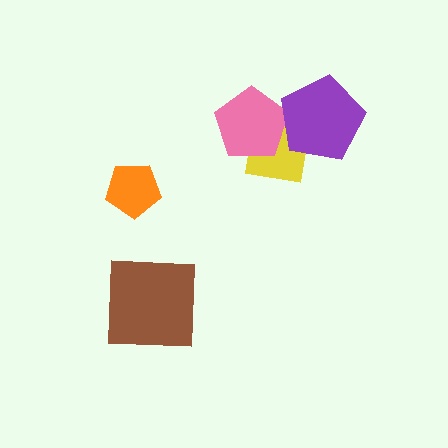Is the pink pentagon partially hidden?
Yes, it is partially covered by another shape.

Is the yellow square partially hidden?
Yes, it is partially covered by another shape.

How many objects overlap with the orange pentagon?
0 objects overlap with the orange pentagon.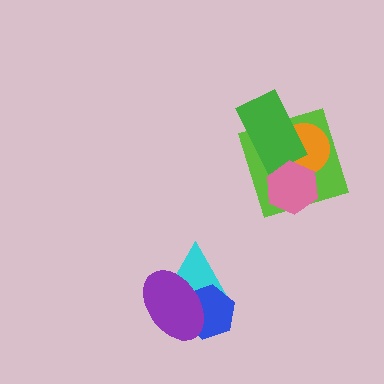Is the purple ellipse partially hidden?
No, no other shape covers it.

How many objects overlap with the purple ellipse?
2 objects overlap with the purple ellipse.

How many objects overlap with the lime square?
3 objects overlap with the lime square.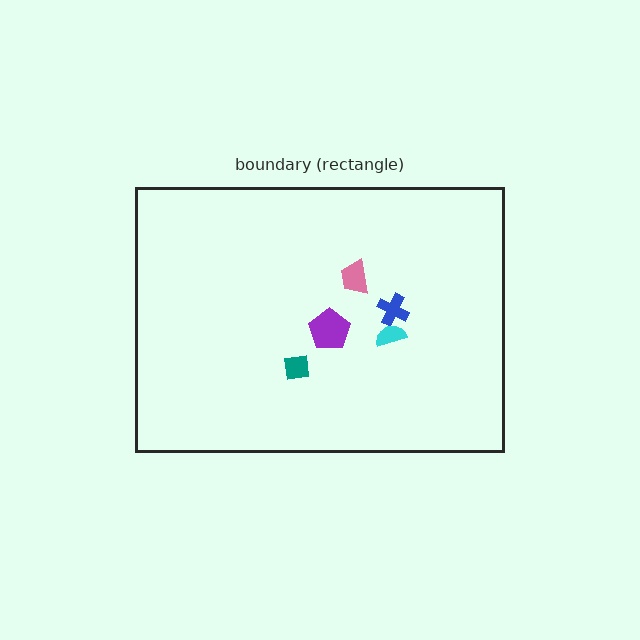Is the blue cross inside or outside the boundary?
Inside.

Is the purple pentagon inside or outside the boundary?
Inside.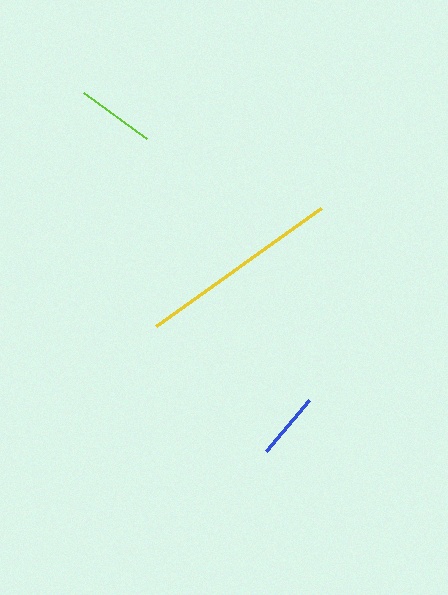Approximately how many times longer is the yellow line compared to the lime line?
The yellow line is approximately 2.6 times the length of the lime line.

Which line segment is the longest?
The yellow line is the longest at approximately 202 pixels.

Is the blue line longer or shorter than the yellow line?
The yellow line is longer than the blue line.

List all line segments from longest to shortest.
From longest to shortest: yellow, lime, blue.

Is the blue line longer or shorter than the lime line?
The lime line is longer than the blue line.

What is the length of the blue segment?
The blue segment is approximately 67 pixels long.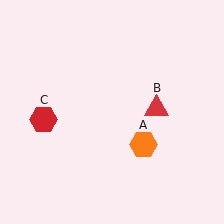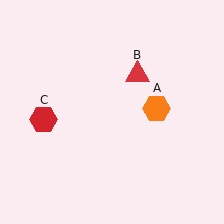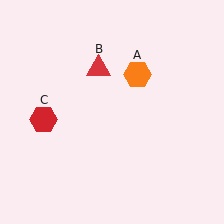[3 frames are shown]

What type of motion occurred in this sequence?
The orange hexagon (object A), red triangle (object B) rotated counterclockwise around the center of the scene.